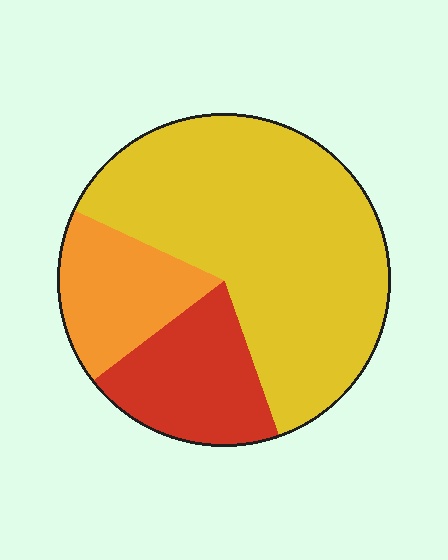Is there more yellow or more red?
Yellow.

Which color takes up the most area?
Yellow, at roughly 65%.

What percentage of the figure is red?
Red takes up about one fifth (1/5) of the figure.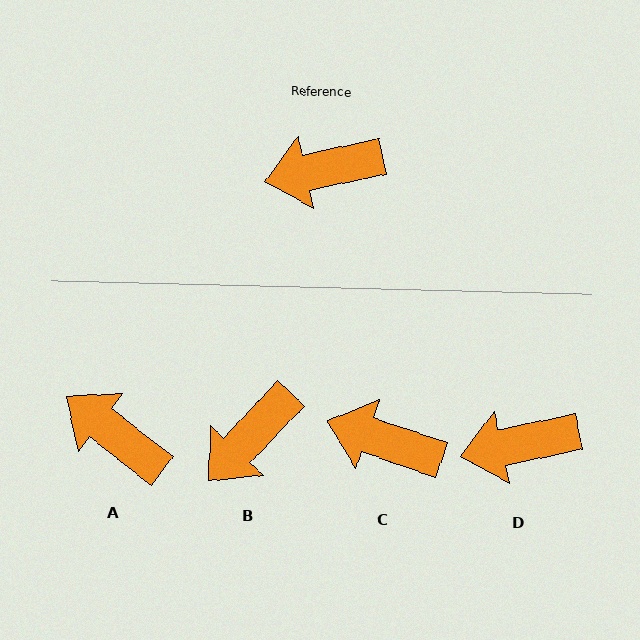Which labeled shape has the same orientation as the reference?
D.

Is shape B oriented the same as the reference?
No, it is off by about 35 degrees.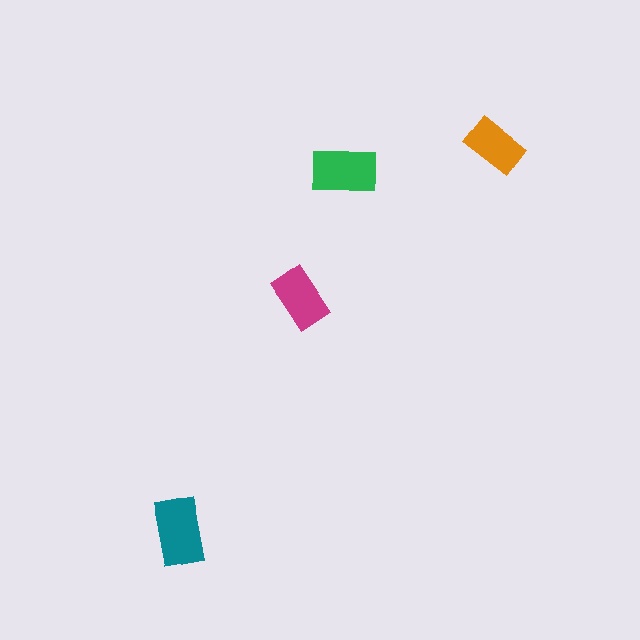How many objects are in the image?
There are 4 objects in the image.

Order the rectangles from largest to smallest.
the teal one, the green one, the magenta one, the orange one.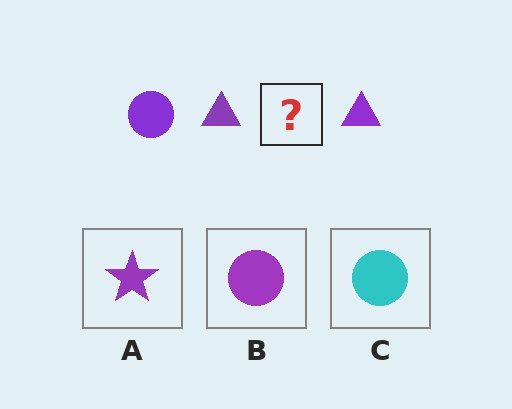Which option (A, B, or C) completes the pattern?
B.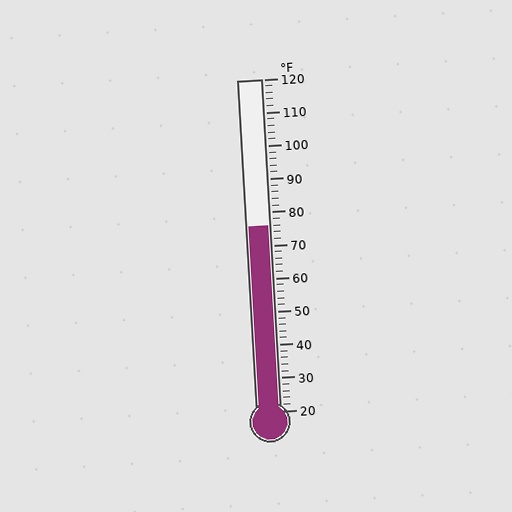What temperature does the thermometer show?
The thermometer shows approximately 76°F.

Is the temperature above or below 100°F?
The temperature is below 100°F.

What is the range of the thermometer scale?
The thermometer scale ranges from 20°F to 120°F.